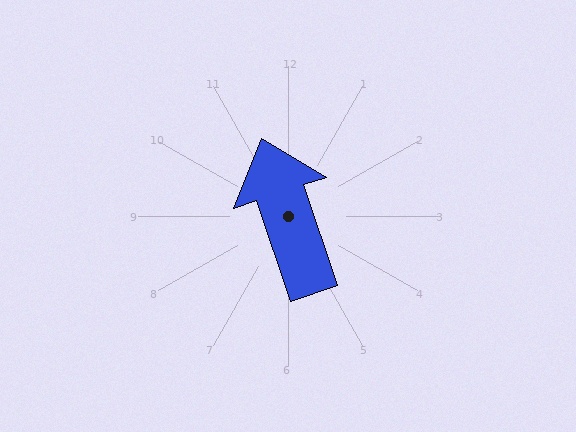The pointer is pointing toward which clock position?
Roughly 11 o'clock.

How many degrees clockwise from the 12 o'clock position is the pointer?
Approximately 341 degrees.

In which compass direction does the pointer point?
North.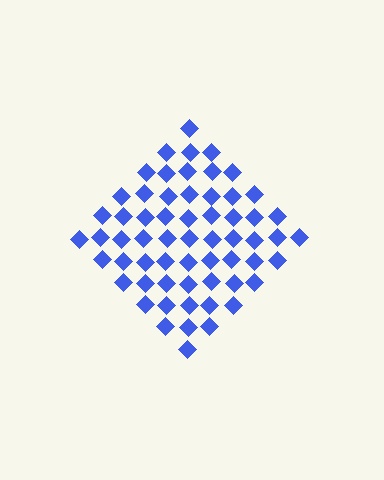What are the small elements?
The small elements are diamonds.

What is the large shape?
The large shape is a diamond.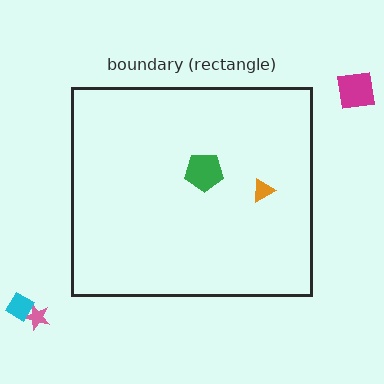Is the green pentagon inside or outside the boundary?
Inside.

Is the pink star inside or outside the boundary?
Outside.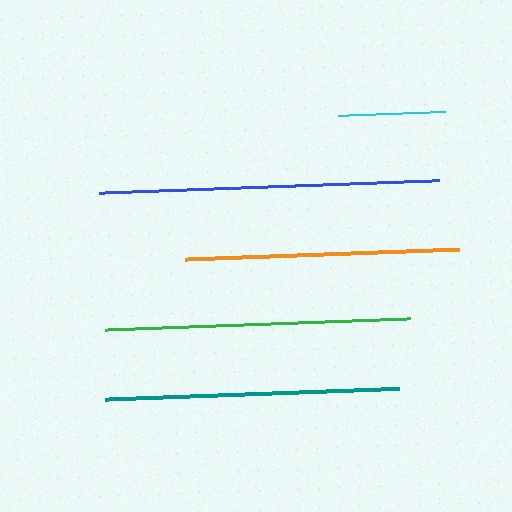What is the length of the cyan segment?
The cyan segment is approximately 107 pixels long.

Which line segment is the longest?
The blue line is the longest at approximately 341 pixels.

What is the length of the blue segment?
The blue segment is approximately 341 pixels long.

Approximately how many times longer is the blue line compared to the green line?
The blue line is approximately 1.1 times the length of the green line.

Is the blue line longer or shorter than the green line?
The blue line is longer than the green line.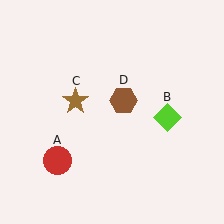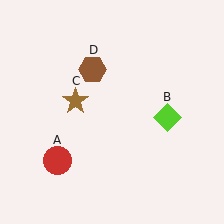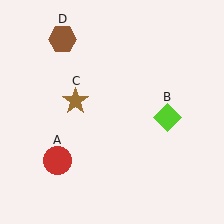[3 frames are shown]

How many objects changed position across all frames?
1 object changed position: brown hexagon (object D).